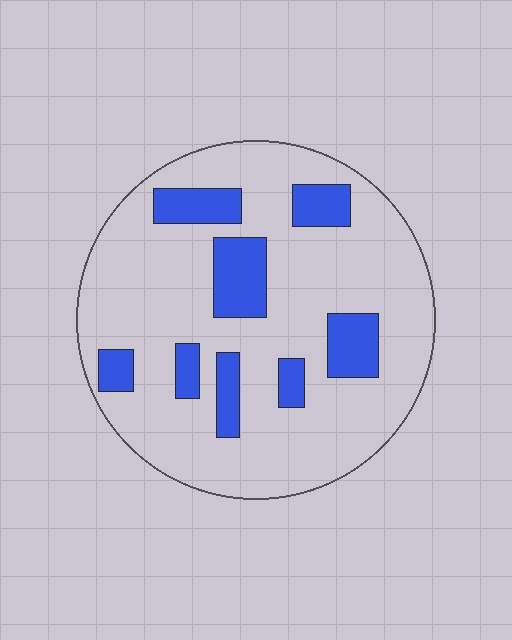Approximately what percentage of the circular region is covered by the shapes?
Approximately 20%.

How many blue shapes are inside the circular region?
8.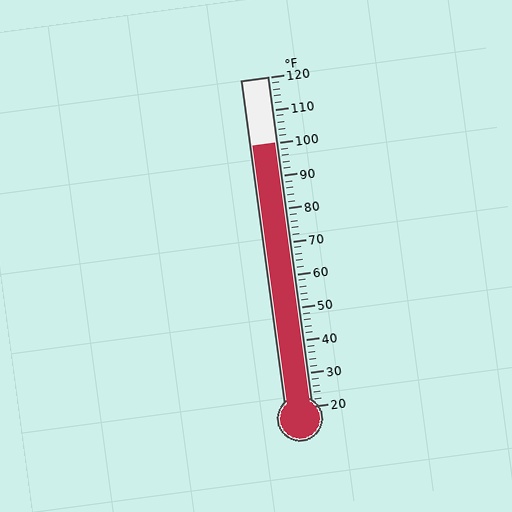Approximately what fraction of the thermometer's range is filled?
The thermometer is filled to approximately 80% of its range.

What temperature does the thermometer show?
The thermometer shows approximately 100°F.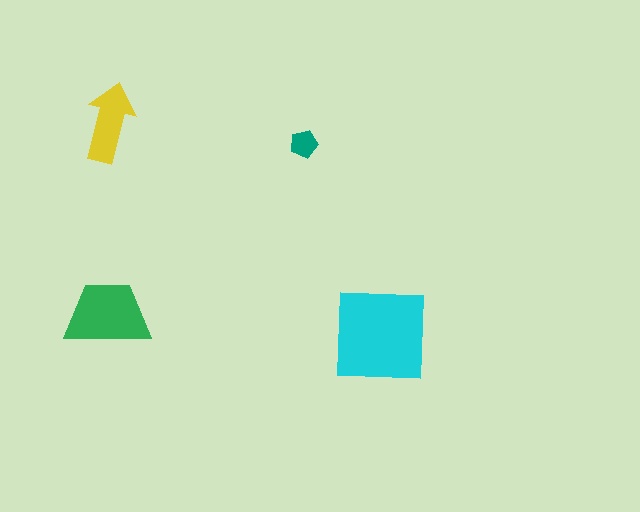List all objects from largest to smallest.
The cyan square, the green trapezoid, the yellow arrow, the teal pentagon.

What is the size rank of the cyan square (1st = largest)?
1st.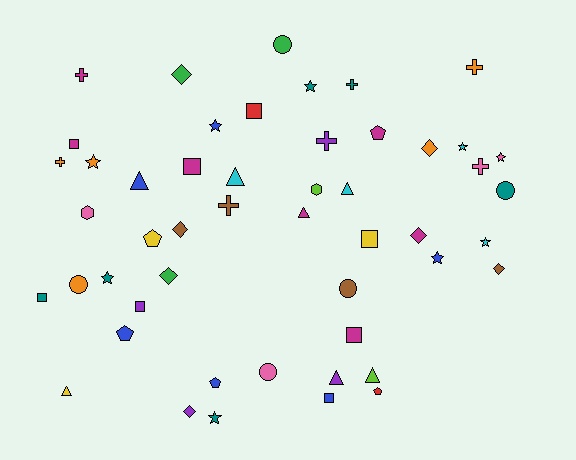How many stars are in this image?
There are 9 stars.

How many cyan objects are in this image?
There are 4 cyan objects.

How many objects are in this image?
There are 50 objects.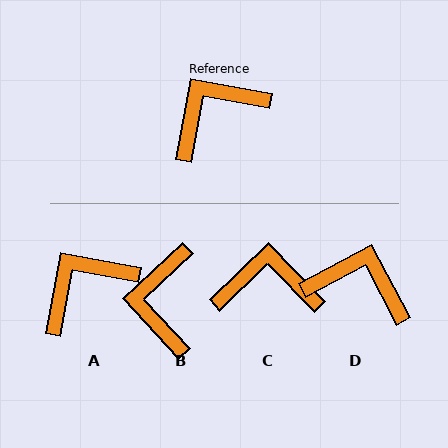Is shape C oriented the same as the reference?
No, it is off by about 35 degrees.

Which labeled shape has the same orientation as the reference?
A.